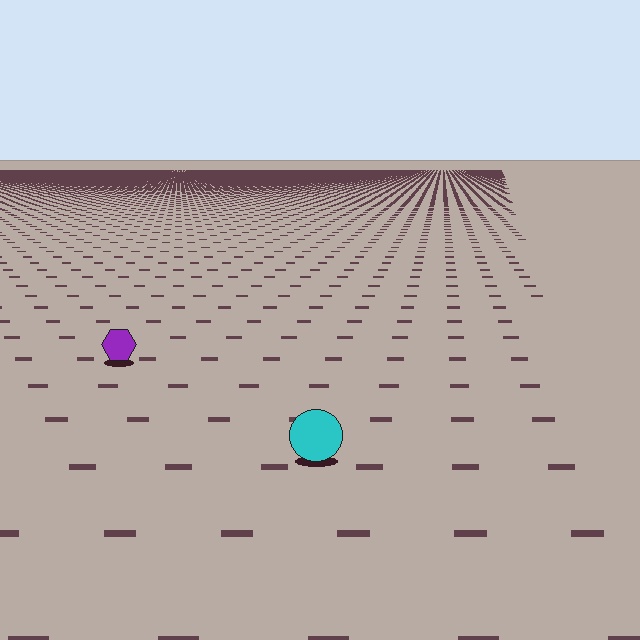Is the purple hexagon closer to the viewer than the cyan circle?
No. The cyan circle is closer — you can tell from the texture gradient: the ground texture is coarser near it.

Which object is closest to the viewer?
The cyan circle is closest. The texture marks near it are larger and more spread out.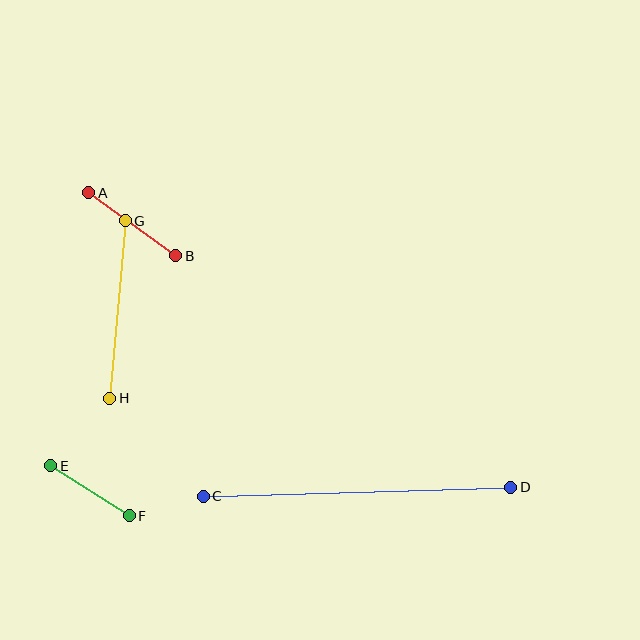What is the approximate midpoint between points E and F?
The midpoint is at approximately (90, 491) pixels.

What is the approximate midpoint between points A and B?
The midpoint is at approximately (132, 224) pixels.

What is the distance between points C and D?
The distance is approximately 308 pixels.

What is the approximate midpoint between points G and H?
The midpoint is at approximately (117, 310) pixels.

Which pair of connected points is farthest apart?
Points C and D are farthest apart.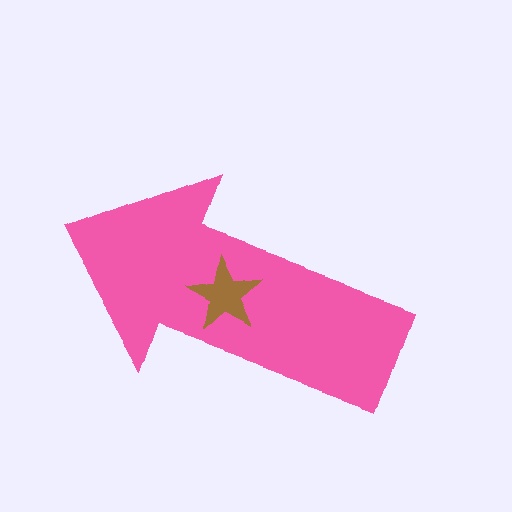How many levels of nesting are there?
2.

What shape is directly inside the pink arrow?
The brown star.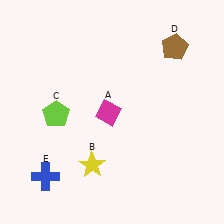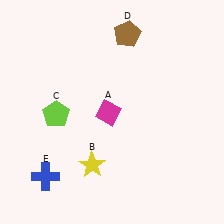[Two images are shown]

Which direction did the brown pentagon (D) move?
The brown pentagon (D) moved left.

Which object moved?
The brown pentagon (D) moved left.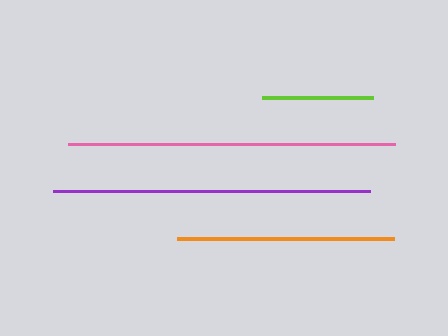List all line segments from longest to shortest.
From longest to shortest: pink, purple, orange, lime.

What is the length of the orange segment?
The orange segment is approximately 217 pixels long.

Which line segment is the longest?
The pink line is the longest at approximately 327 pixels.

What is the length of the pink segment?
The pink segment is approximately 327 pixels long.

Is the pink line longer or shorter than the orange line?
The pink line is longer than the orange line.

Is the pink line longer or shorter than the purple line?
The pink line is longer than the purple line.